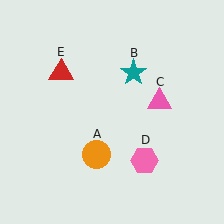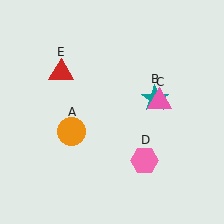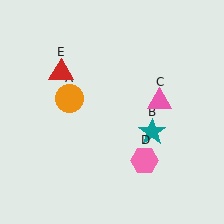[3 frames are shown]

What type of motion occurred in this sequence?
The orange circle (object A), teal star (object B) rotated clockwise around the center of the scene.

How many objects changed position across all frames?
2 objects changed position: orange circle (object A), teal star (object B).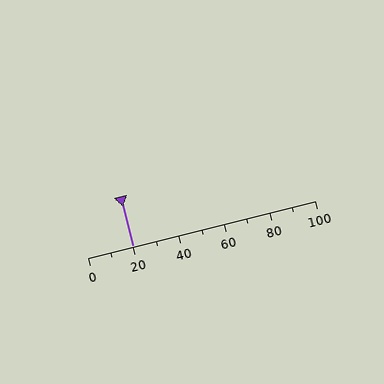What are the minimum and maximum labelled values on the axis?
The axis runs from 0 to 100.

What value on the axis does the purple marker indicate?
The marker indicates approximately 20.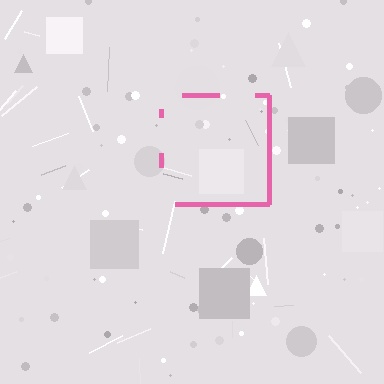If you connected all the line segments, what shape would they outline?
They would outline a square.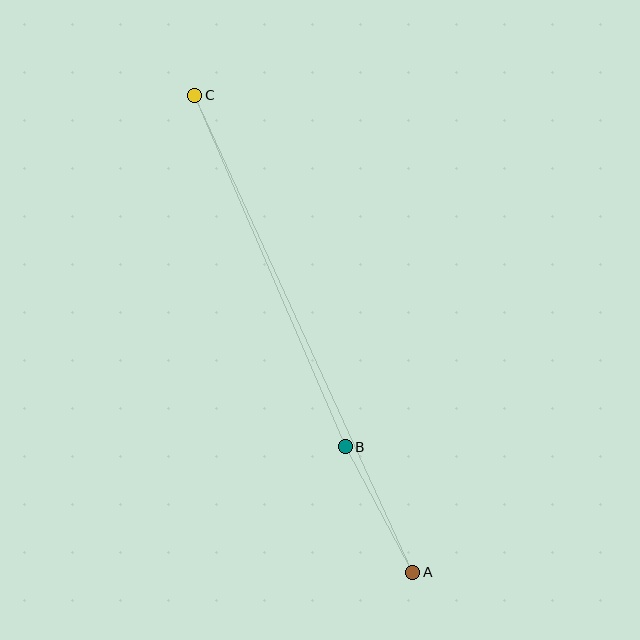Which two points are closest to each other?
Points A and B are closest to each other.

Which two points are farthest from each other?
Points A and C are farthest from each other.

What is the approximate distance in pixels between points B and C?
The distance between B and C is approximately 382 pixels.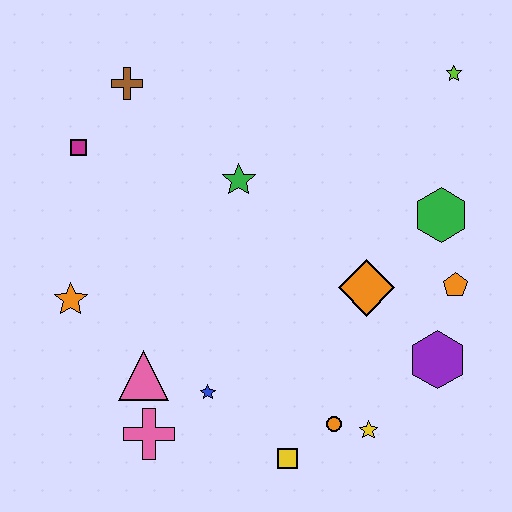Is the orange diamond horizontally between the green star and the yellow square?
No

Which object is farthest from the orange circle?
The brown cross is farthest from the orange circle.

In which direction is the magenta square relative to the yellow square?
The magenta square is above the yellow square.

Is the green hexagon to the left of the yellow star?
No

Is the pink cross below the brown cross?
Yes